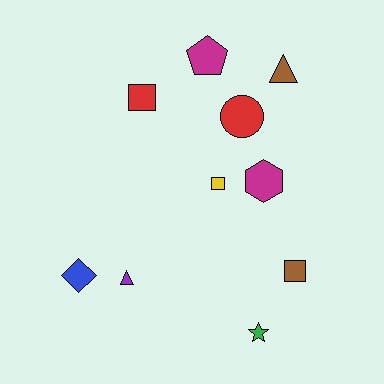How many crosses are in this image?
There are no crosses.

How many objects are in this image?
There are 10 objects.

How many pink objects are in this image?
There are no pink objects.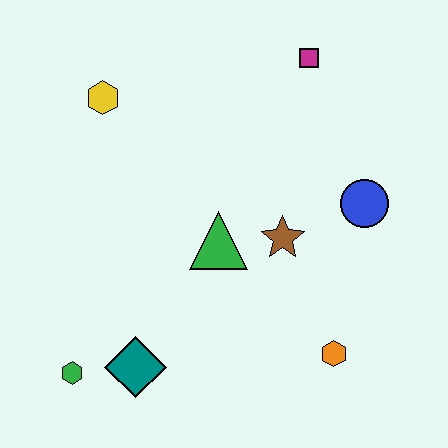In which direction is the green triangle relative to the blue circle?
The green triangle is to the left of the blue circle.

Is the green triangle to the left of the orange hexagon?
Yes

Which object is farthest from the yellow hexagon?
The orange hexagon is farthest from the yellow hexagon.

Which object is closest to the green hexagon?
The teal diamond is closest to the green hexagon.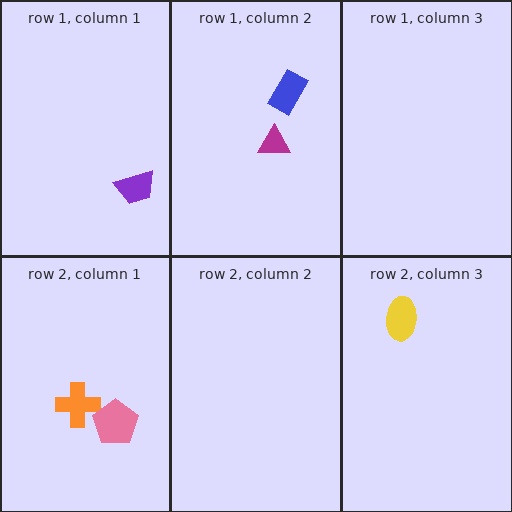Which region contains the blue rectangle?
The row 1, column 2 region.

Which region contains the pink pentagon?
The row 2, column 1 region.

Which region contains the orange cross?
The row 2, column 1 region.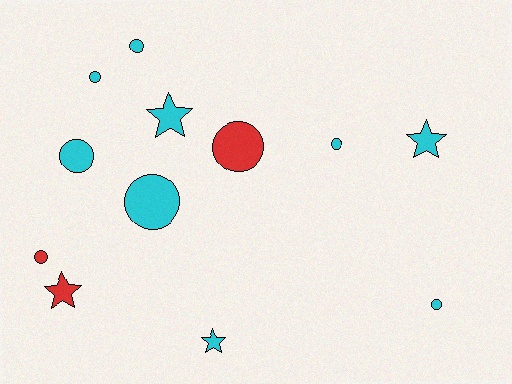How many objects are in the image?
There are 12 objects.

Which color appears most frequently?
Cyan, with 9 objects.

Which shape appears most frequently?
Circle, with 8 objects.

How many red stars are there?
There is 1 red star.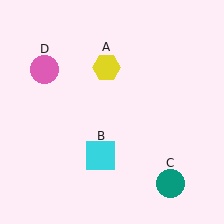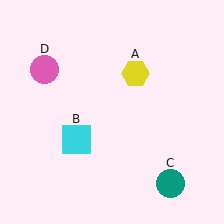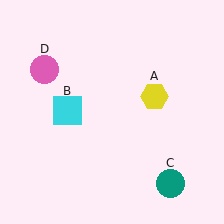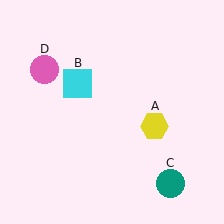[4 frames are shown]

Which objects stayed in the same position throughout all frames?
Teal circle (object C) and pink circle (object D) remained stationary.